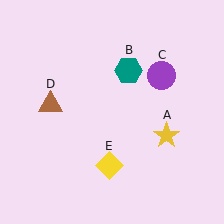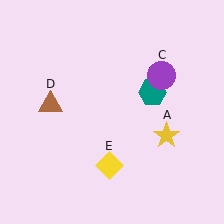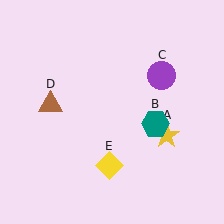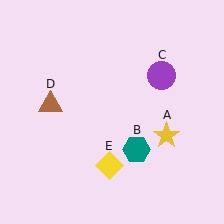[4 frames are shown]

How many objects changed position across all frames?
1 object changed position: teal hexagon (object B).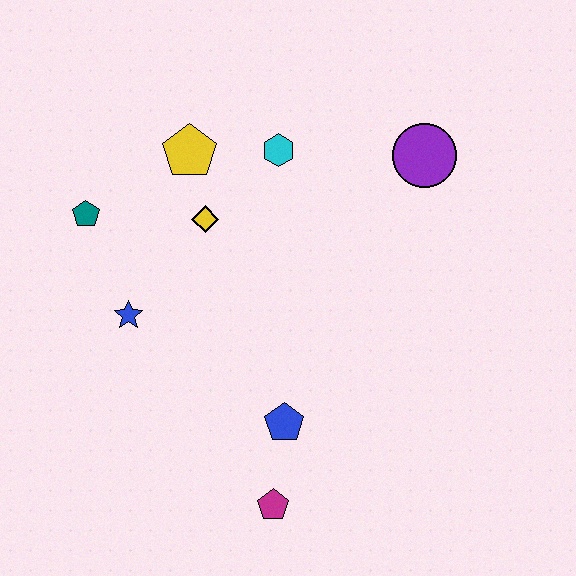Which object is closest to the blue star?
The teal pentagon is closest to the blue star.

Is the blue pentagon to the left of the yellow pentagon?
No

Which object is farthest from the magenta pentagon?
The purple circle is farthest from the magenta pentagon.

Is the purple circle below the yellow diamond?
No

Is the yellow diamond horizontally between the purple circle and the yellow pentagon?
Yes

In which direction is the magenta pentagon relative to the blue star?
The magenta pentagon is below the blue star.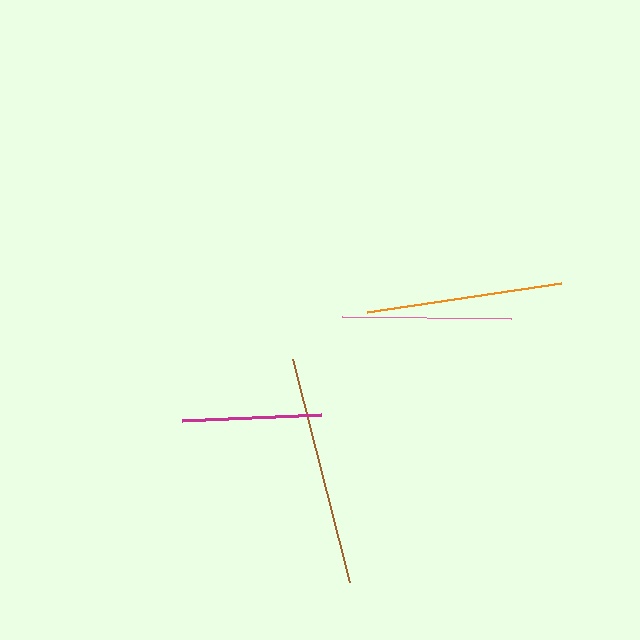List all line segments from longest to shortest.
From longest to shortest: brown, orange, pink, magenta.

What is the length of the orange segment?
The orange segment is approximately 197 pixels long.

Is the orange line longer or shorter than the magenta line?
The orange line is longer than the magenta line.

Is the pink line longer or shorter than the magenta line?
The pink line is longer than the magenta line.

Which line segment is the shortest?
The magenta line is the shortest at approximately 139 pixels.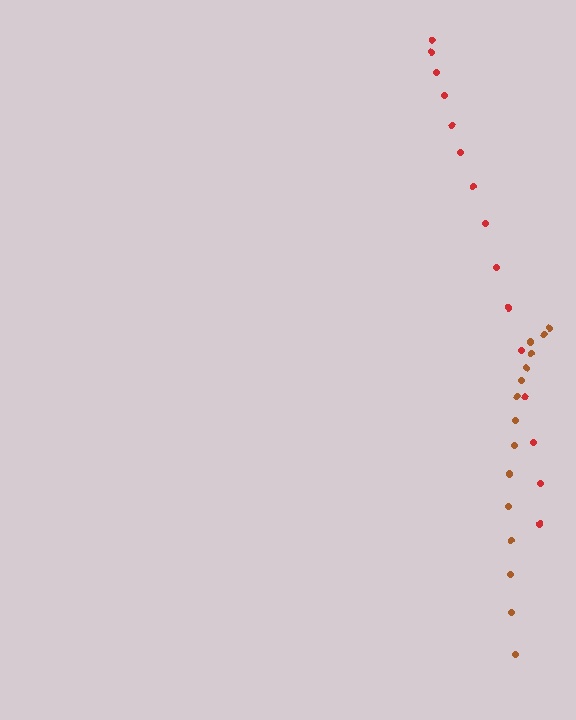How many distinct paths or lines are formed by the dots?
There are 2 distinct paths.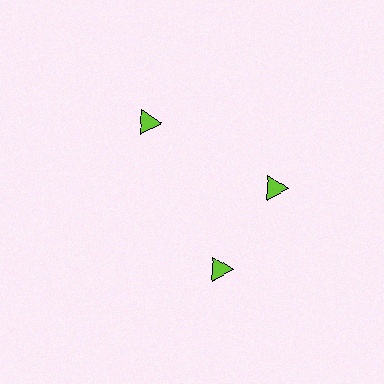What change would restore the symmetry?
The symmetry would be restored by rotating it back into even spacing with its neighbors so that all 3 triangles sit at equal angles and equal distance from the center.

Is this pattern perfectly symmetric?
No. The 3 lime triangles are arranged in a ring, but one element near the 7 o'clock position is rotated out of alignment along the ring, breaking the 3-fold rotational symmetry.